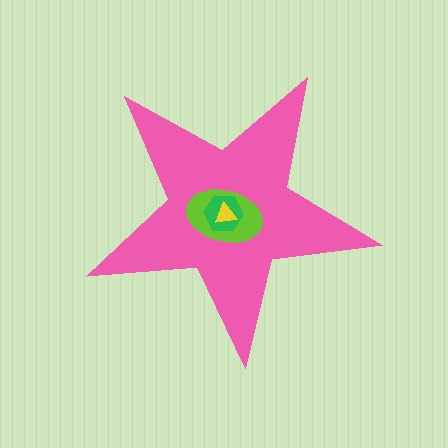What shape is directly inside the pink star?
The lime ellipse.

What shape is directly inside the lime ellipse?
The green hexagon.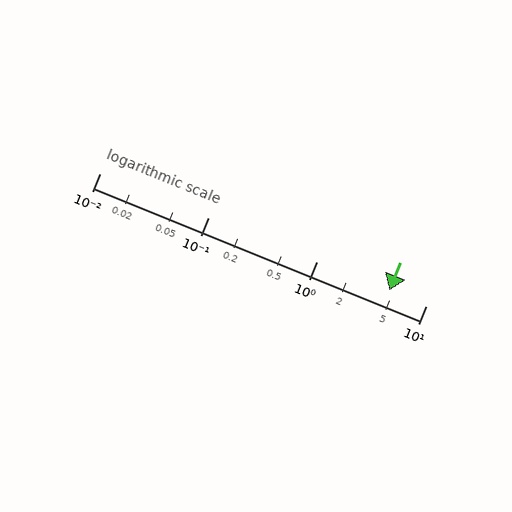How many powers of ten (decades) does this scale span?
The scale spans 3 decades, from 0.01 to 10.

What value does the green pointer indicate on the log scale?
The pointer indicates approximately 4.6.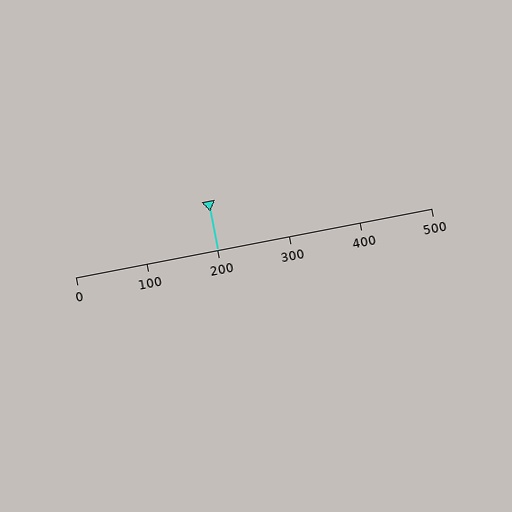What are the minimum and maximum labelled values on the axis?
The axis runs from 0 to 500.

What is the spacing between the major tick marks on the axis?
The major ticks are spaced 100 apart.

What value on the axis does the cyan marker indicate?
The marker indicates approximately 200.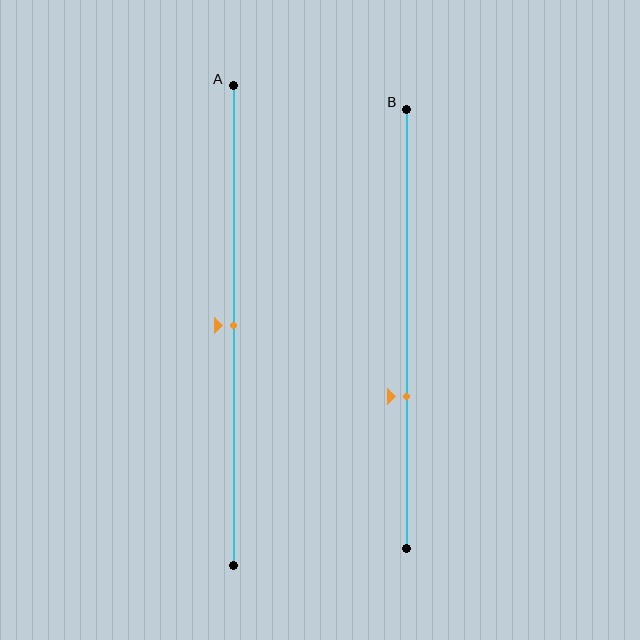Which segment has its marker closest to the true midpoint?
Segment A has its marker closest to the true midpoint.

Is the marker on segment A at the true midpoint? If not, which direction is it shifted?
Yes, the marker on segment A is at the true midpoint.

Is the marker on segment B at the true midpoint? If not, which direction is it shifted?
No, the marker on segment B is shifted downward by about 15% of the segment length.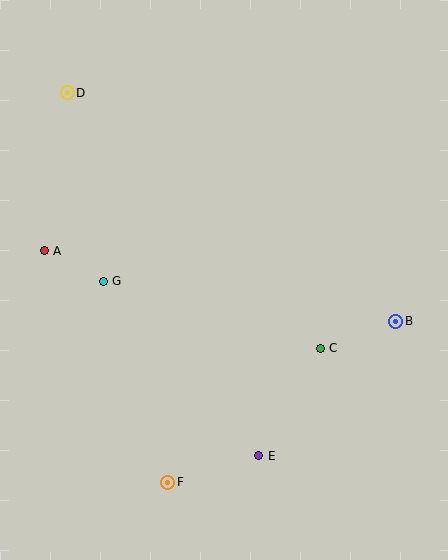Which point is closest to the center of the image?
Point C at (320, 348) is closest to the center.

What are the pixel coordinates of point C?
Point C is at (320, 348).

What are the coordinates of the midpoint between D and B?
The midpoint between D and B is at (232, 207).